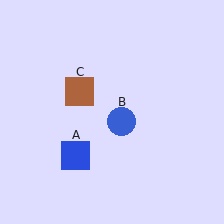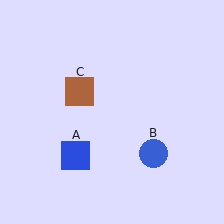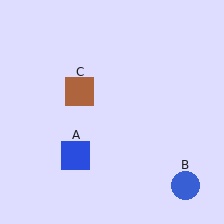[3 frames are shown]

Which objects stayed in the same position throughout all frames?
Blue square (object A) and brown square (object C) remained stationary.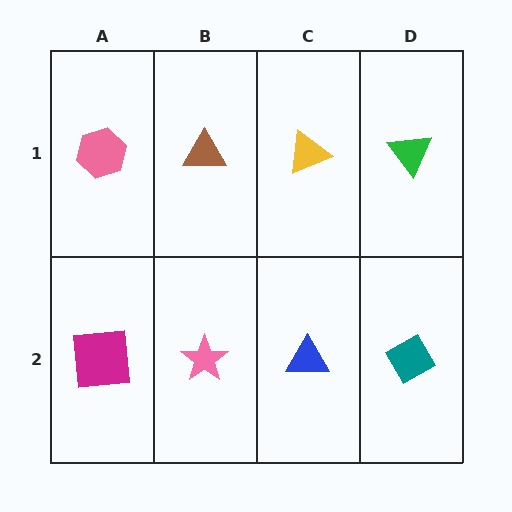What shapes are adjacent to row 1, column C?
A blue triangle (row 2, column C), a brown triangle (row 1, column B), a green triangle (row 1, column D).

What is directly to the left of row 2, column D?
A blue triangle.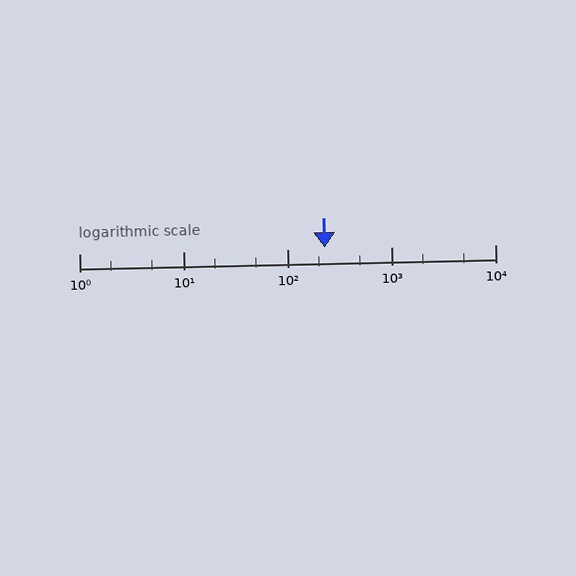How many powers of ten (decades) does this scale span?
The scale spans 4 decades, from 1 to 10000.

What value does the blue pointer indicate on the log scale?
The pointer indicates approximately 230.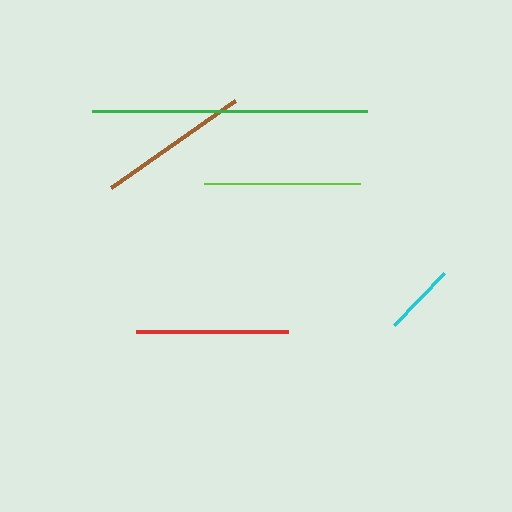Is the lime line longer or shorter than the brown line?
The lime line is longer than the brown line.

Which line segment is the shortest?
The cyan line is the shortest at approximately 72 pixels.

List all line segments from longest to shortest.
From longest to shortest: green, lime, red, brown, cyan.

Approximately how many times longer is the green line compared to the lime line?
The green line is approximately 1.8 times the length of the lime line.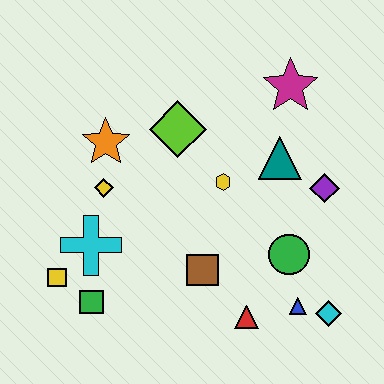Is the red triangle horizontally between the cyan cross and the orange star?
No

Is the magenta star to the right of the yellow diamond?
Yes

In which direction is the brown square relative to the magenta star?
The brown square is below the magenta star.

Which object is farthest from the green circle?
The yellow square is farthest from the green circle.